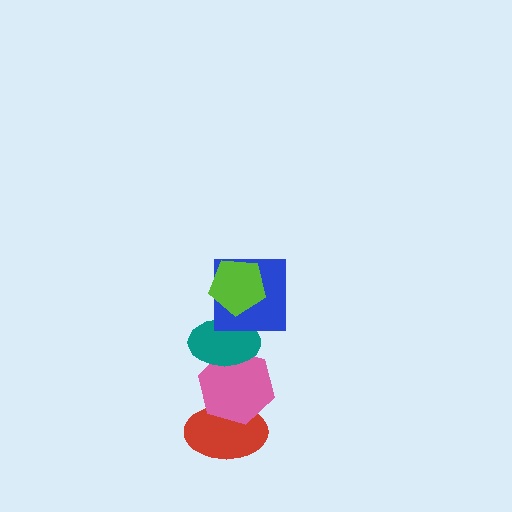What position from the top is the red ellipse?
The red ellipse is 5th from the top.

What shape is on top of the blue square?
The lime pentagon is on top of the blue square.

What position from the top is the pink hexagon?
The pink hexagon is 4th from the top.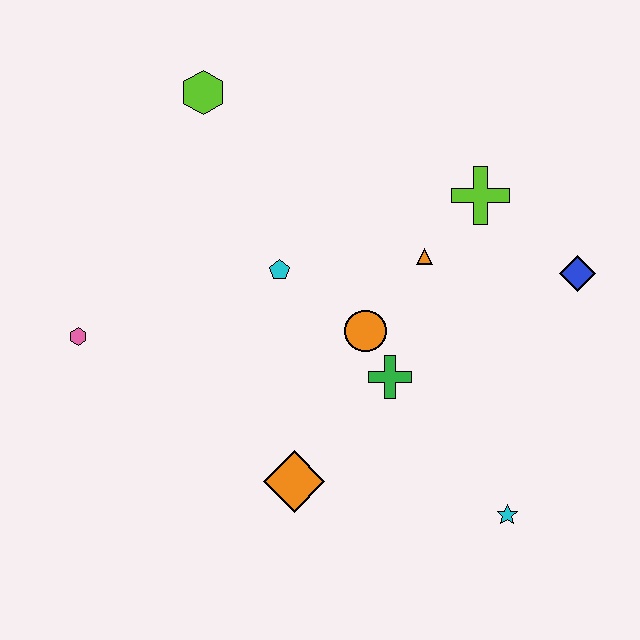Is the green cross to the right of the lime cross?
No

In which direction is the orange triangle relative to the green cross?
The orange triangle is above the green cross.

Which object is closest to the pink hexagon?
The cyan pentagon is closest to the pink hexagon.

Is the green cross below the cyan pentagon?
Yes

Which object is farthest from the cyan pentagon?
The cyan star is farthest from the cyan pentagon.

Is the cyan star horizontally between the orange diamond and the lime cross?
No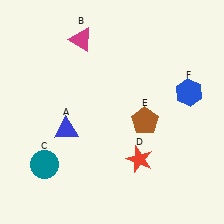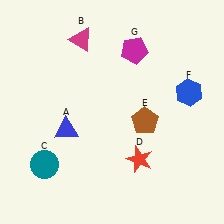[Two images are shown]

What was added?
A magenta pentagon (G) was added in Image 2.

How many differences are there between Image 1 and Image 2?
There is 1 difference between the two images.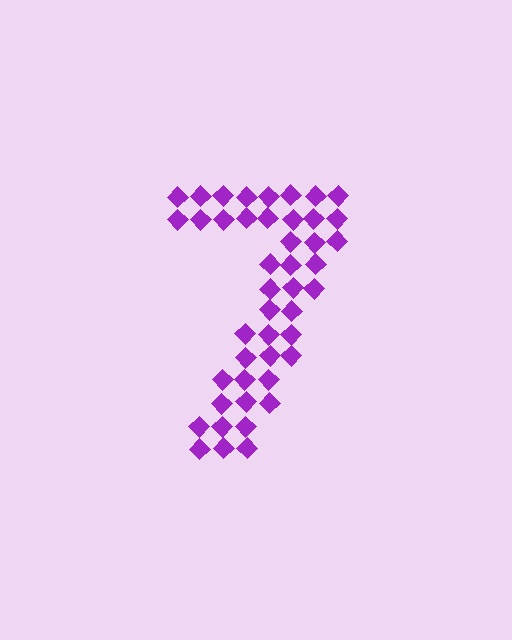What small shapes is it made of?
It is made of small diamonds.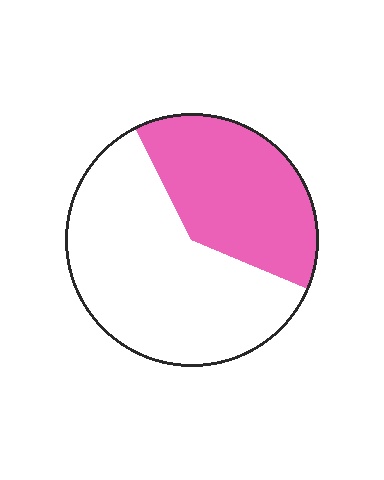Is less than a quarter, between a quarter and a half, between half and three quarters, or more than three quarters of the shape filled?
Between a quarter and a half.